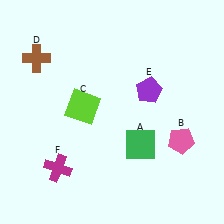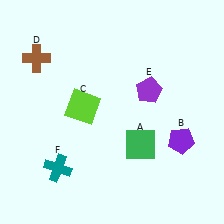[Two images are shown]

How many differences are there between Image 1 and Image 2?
There are 2 differences between the two images.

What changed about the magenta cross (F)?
In Image 1, F is magenta. In Image 2, it changed to teal.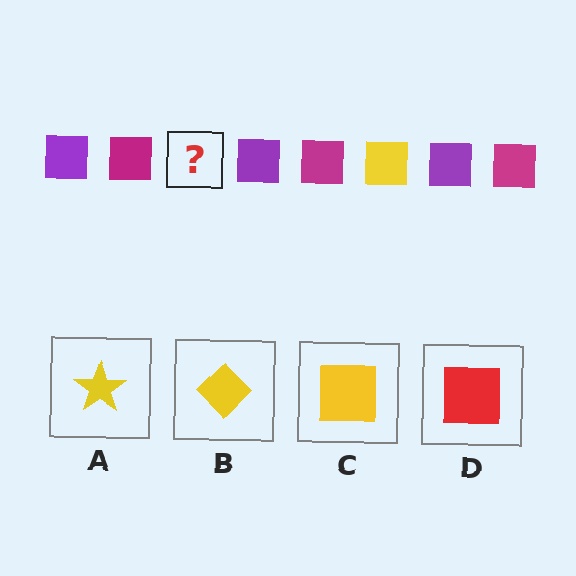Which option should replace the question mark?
Option C.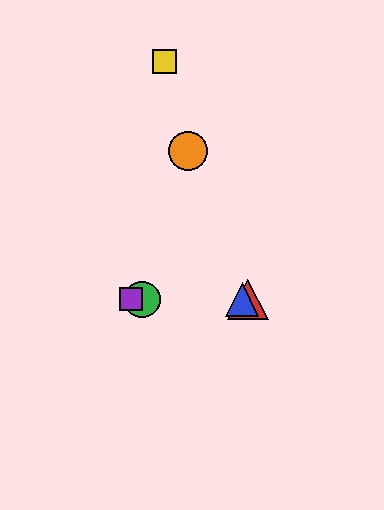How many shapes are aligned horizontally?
4 shapes (the red triangle, the blue triangle, the green circle, the purple square) are aligned horizontally.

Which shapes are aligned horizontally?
The red triangle, the blue triangle, the green circle, the purple square are aligned horizontally.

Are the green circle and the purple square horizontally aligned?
Yes, both are at y≈299.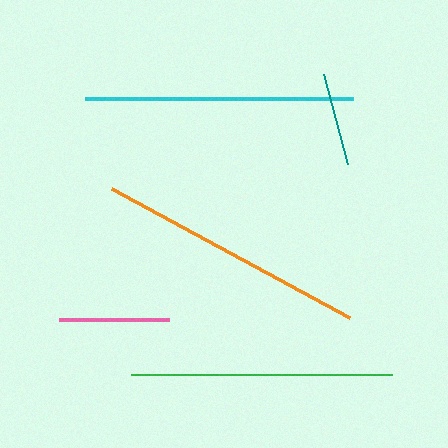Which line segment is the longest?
The orange line is the longest at approximately 271 pixels.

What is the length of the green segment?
The green segment is approximately 261 pixels long.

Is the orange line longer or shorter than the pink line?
The orange line is longer than the pink line.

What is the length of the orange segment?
The orange segment is approximately 271 pixels long.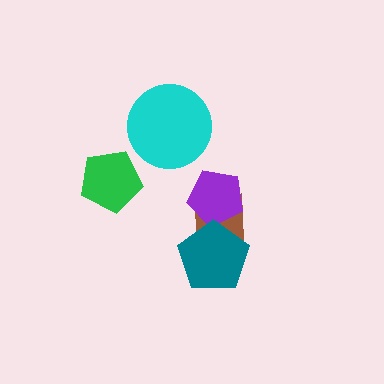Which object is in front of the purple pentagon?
The teal pentagon is in front of the purple pentagon.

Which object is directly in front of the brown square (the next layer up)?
The purple pentagon is directly in front of the brown square.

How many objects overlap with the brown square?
2 objects overlap with the brown square.